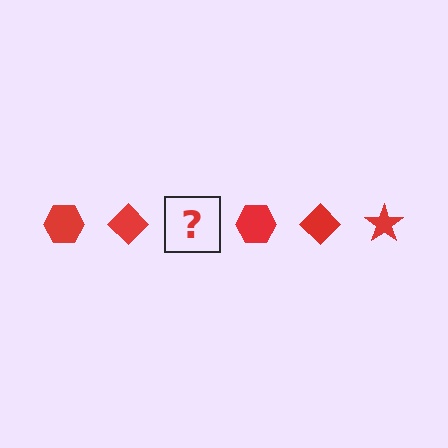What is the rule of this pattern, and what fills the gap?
The rule is that the pattern cycles through hexagon, diamond, star shapes in red. The gap should be filled with a red star.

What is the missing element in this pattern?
The missing element is a red star.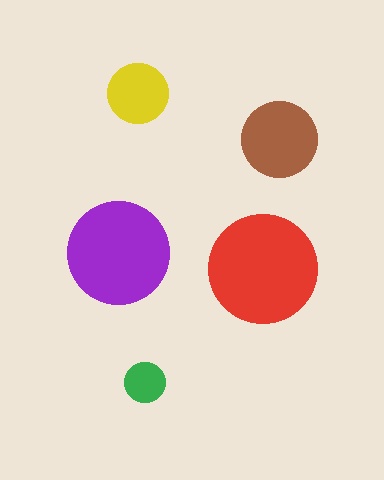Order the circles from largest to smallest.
the red one, the purple one, the brown one, the yellow one, the green one.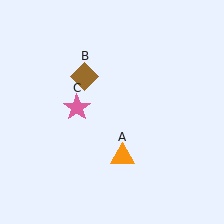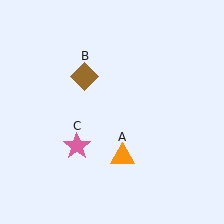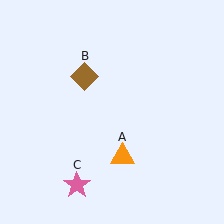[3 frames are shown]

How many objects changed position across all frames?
1 object changed position: pink star (object C).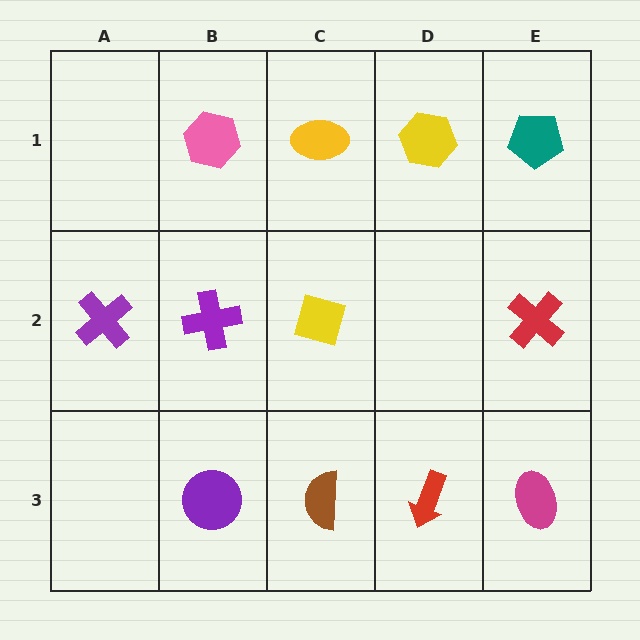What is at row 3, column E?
A magenta ellipse.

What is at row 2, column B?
A purple cross.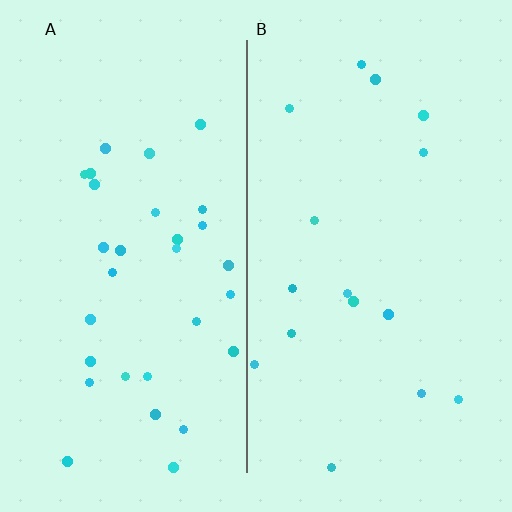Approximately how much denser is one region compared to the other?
Approximately 2.0× — region A over region B.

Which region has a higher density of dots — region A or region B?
A (the left).